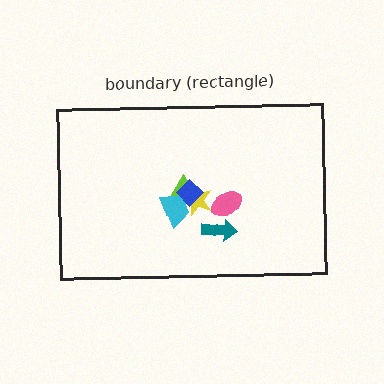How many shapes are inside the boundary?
6 inside, 0 outside.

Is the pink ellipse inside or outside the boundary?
Inside.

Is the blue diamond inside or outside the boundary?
Inside.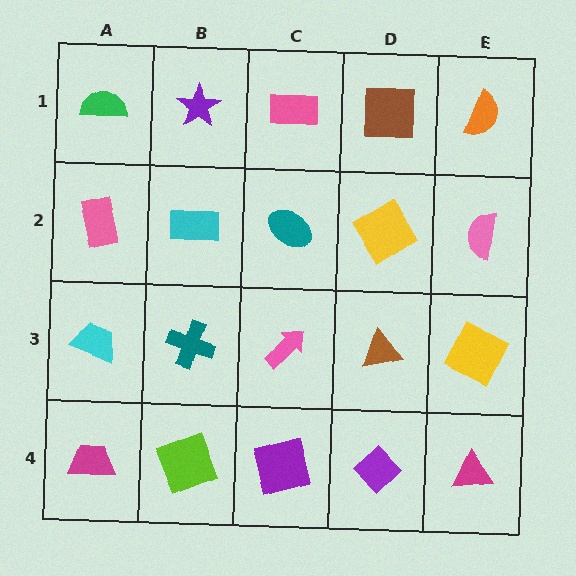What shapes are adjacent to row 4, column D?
A brown triangle (row 3, column D), a purple square (row 4, column C), a magenta triangle (row 4, column E).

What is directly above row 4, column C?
A pink arrow.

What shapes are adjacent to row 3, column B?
A cyan rectangle (row 2, column B), a lime square (row 4, column B), a cyan trapezoid (row 3, column A), a pink arrow (row 3, column C).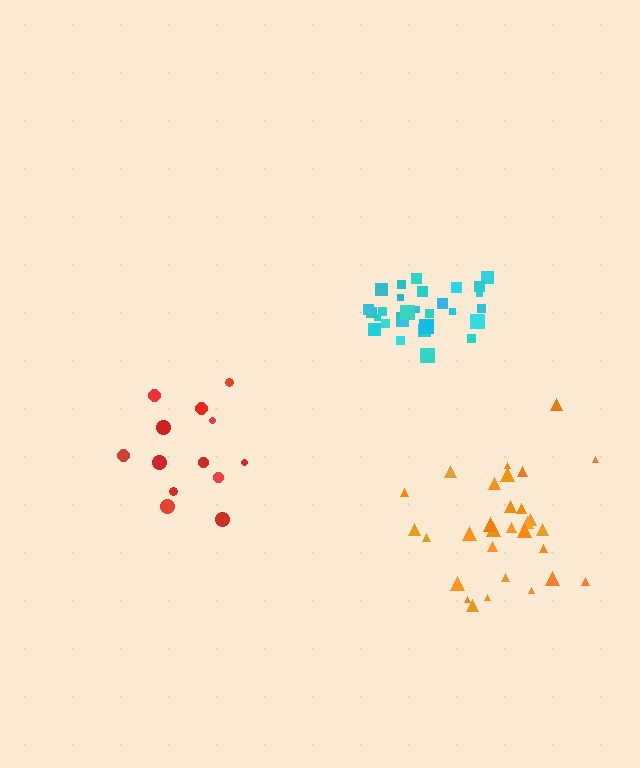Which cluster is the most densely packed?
Cyan.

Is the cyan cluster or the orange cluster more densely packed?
Cyan.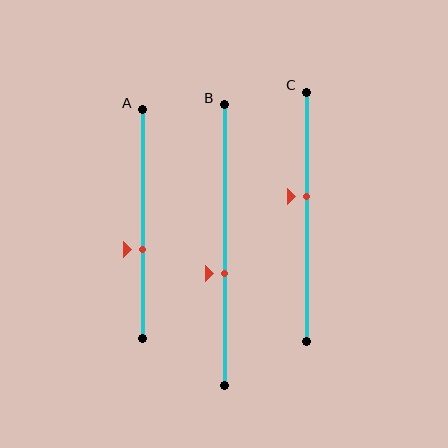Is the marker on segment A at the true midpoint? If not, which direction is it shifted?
No, the marker on segment A is shifted downward by about 11% of the segment length.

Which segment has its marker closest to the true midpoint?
Segment C has its marker closest to the true midpoint.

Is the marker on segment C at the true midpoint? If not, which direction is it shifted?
No, the marker on segment C is shifted upward by about 8% of the segment length.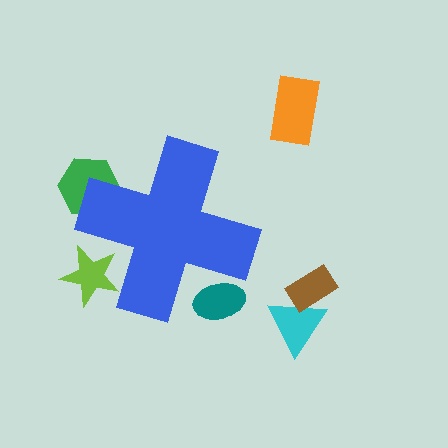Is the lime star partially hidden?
Yes, the lime star is partially hidden behind the blue cross.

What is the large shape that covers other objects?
A blue cross.